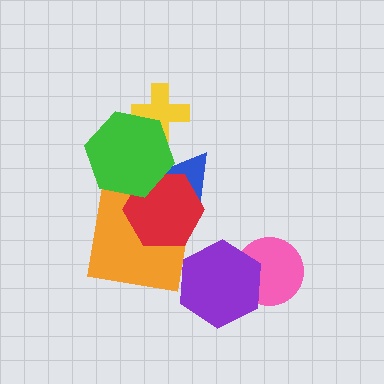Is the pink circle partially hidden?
Yes, it is partially covered by another shape.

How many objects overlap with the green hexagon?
3 objects overlap with the green hexagon.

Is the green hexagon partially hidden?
No, no other shape covers it.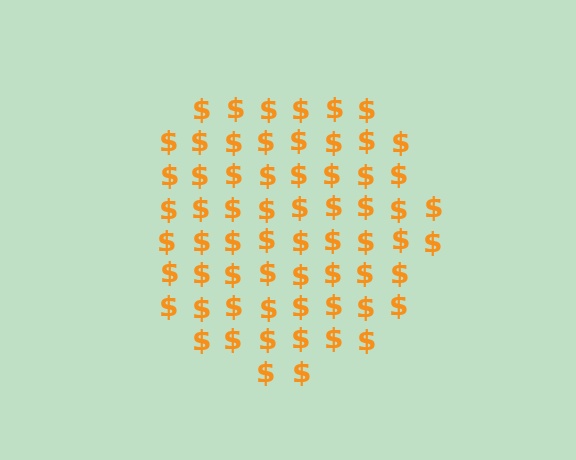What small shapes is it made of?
It is made of small dollar signs.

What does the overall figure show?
The overall figure shows a circle.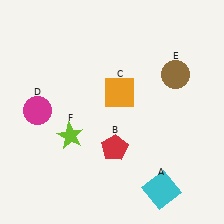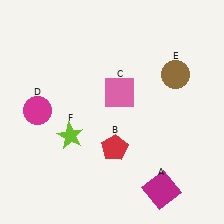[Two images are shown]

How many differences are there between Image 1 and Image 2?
There are 2 differences between the two images.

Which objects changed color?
A changed from cyan to magenta. C changed from orange to pink.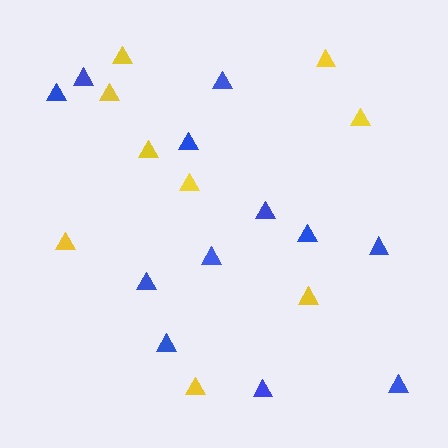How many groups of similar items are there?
There are 2 groups: one group of yellow triangles (9) and one group of blue triangles (12).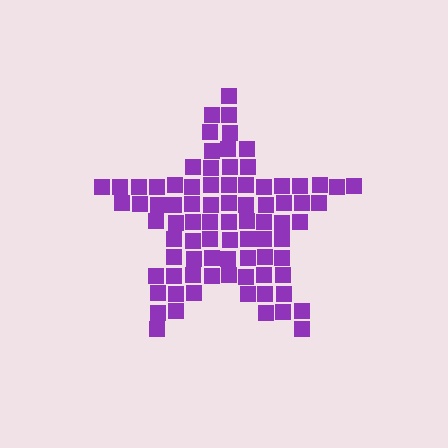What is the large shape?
The large shape is a star.